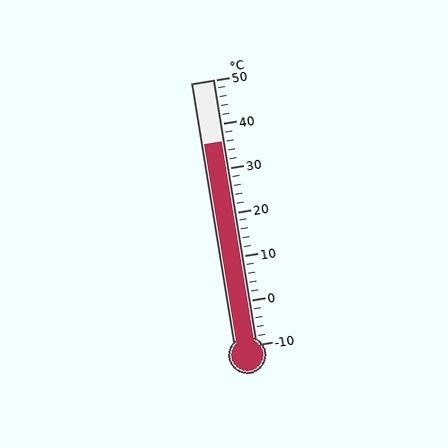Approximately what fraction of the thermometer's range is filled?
The thermometer is filled to approximately 75% of its range.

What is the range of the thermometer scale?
The thermometer scale ranges from -10°C to 50°C.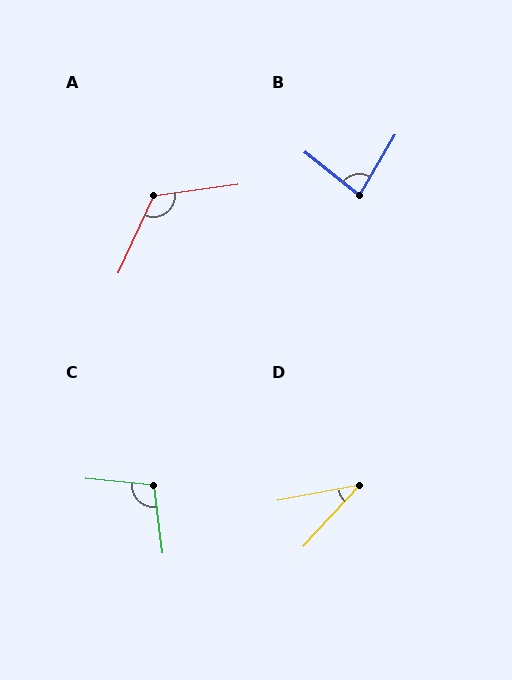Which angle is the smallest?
D, at approximately 36 degrees.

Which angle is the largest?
A, at approximately 122 degrees.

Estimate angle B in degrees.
Approximately 82 degrees.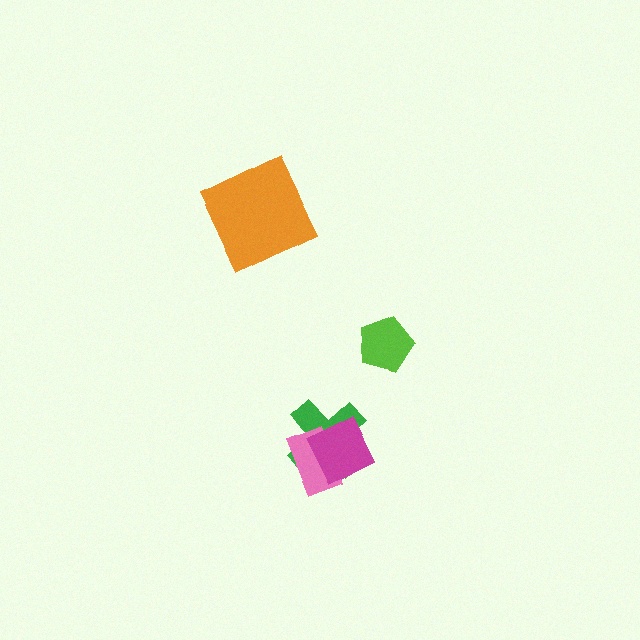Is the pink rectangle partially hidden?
Yes, it is partially covered by another shape.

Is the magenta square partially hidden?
No, no other shape covers it.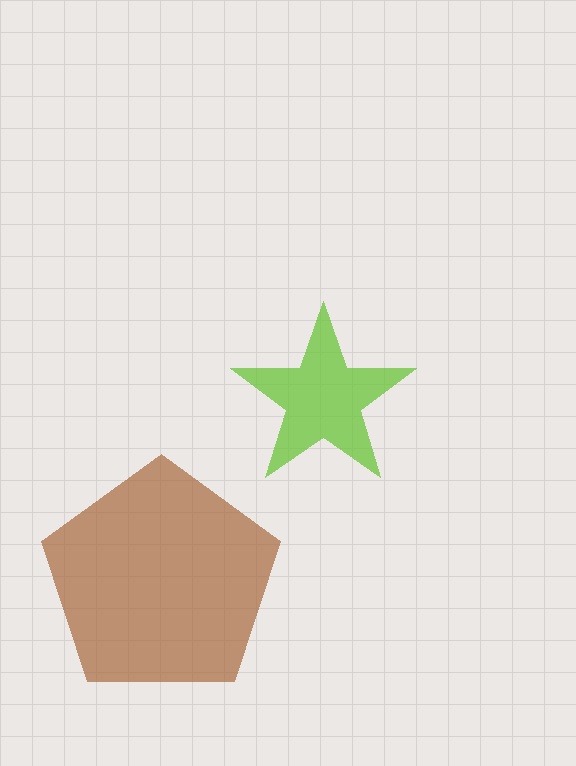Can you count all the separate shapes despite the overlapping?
Yes, there are 2 separate shapes.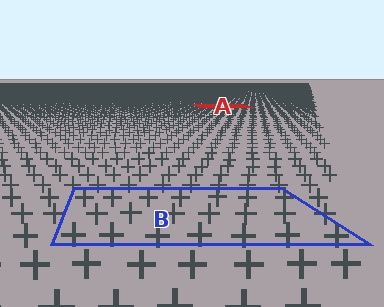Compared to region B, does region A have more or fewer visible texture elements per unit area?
Region A has more texture elements per unit area — they are packed more densely because it is farther away.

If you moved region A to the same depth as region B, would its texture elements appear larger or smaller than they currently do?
They would appear larger. At a closer depth, the same texture elements are projected at a bigger on-screen size.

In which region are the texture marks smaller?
The texture marks are smaller in region A, because it is farther away.